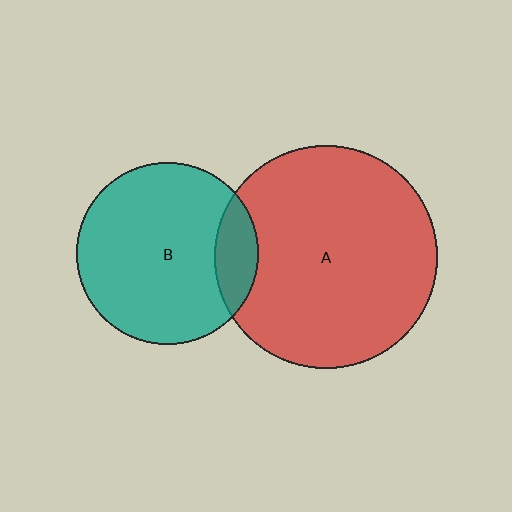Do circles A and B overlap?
Yes.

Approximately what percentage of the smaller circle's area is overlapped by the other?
Approximately 15%.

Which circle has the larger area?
Circle A (red).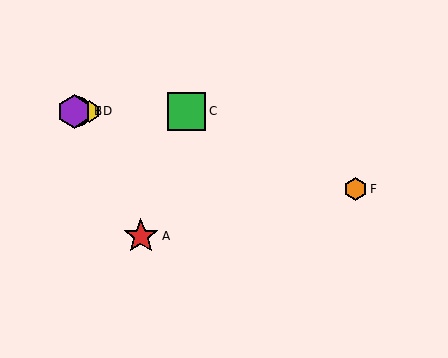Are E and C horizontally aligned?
Yes, both are at y≈111.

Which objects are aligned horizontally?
Objects B, C, D, E are aligned horizontally.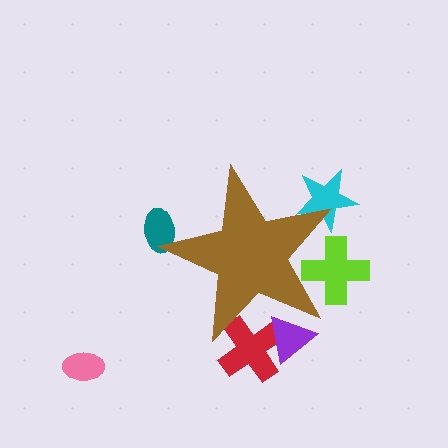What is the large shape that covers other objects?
A brown star.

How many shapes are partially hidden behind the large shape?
5 shapes are partially hidden.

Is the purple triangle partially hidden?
Yes, the purple triangle is partially hidden behind the brown star.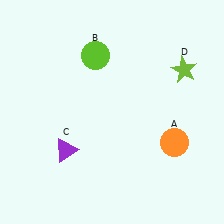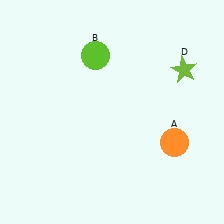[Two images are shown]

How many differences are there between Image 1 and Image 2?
There is 1 difference between the two images.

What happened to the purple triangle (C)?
The purple triangle (C) was removed in Image 2. It was in the bottom-left area of Image 1.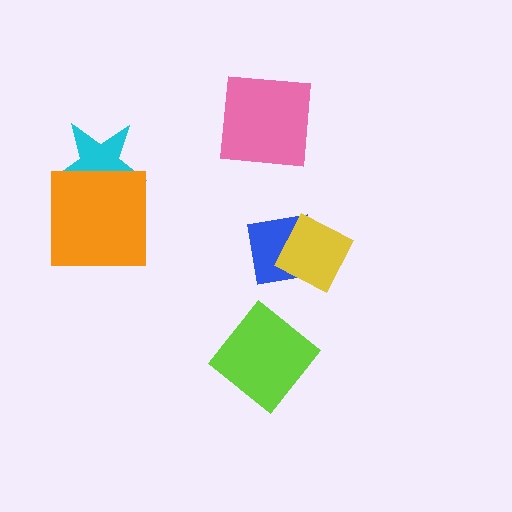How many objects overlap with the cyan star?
1 object overlaps with the cyan star.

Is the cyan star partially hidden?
Yes, it is partially covered by another shape.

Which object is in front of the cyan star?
The orange square is in front of the cyan star.